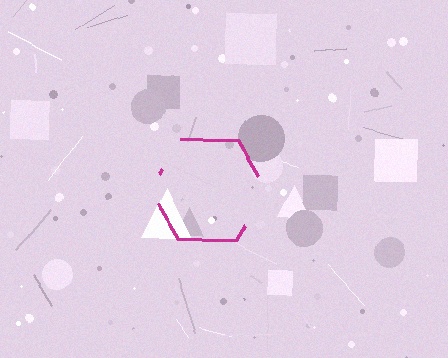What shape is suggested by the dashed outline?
The dashed outline suggests a hexagon.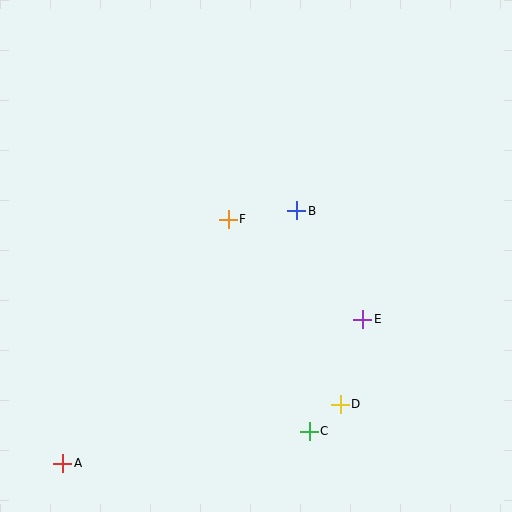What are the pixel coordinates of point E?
Point E is at (363, 319).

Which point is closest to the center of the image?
Point F at (228, 219) is closest to the center.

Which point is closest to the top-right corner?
Point B is closest to the top-right corner.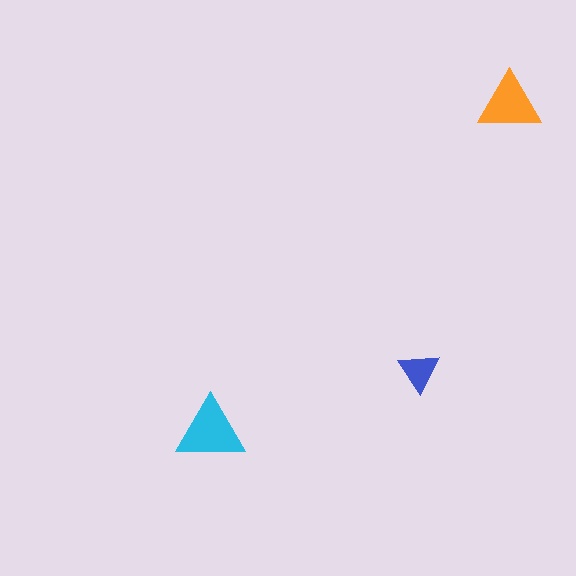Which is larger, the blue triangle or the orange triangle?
The orange one.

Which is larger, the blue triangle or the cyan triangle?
The cyan one.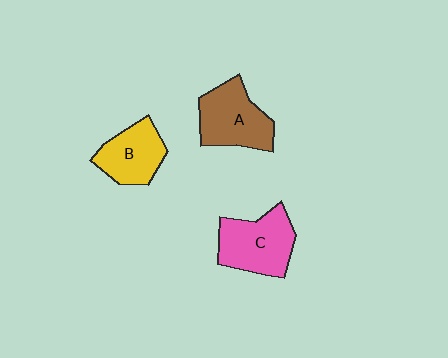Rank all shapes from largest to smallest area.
From largest to smallest: C (pink), A (brown), B (yellow).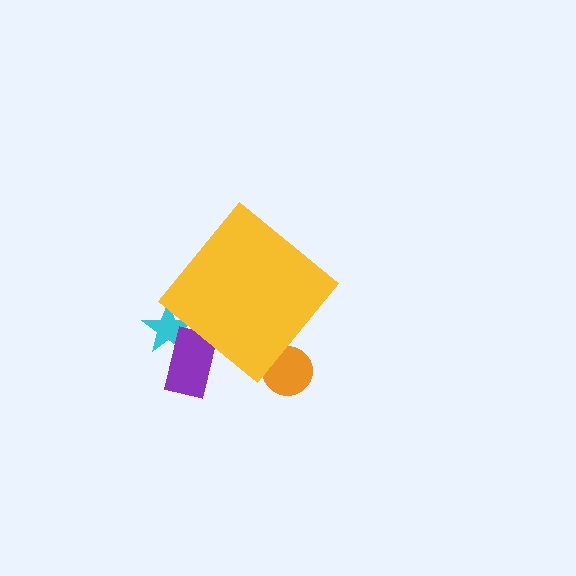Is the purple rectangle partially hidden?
Yes, the purple rectangle is partially hidden behind the yellow diamond.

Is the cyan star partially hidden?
Yes, the cyan star is partially hidden behind the yellow diamond.